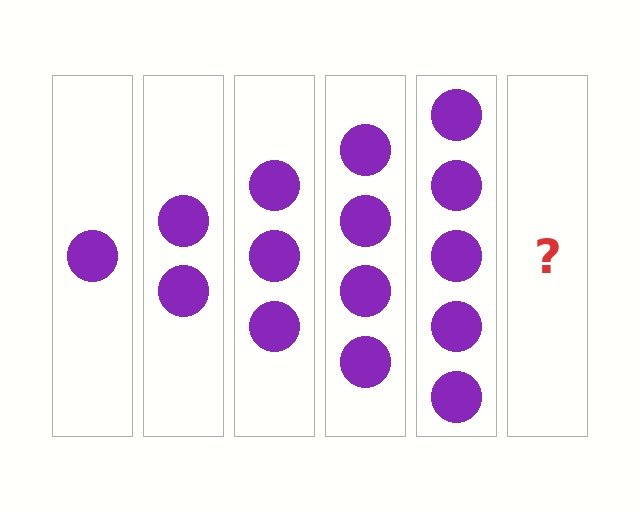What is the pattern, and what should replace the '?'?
The pattern is that each step adds one more circle. The '?' should be 6 circles.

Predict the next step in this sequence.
The next step is 6 circles.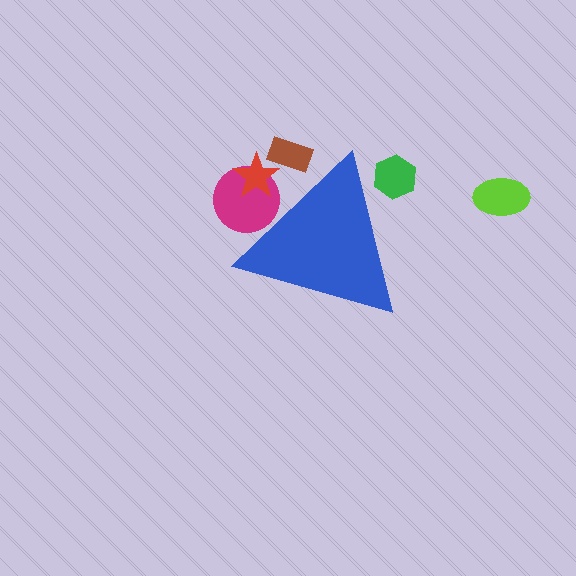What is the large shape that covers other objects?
A blue triangle.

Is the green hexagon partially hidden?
Yes, the green hexagon is partially hidden behind the blue triangle.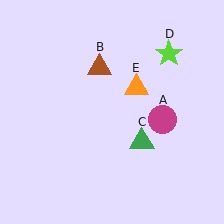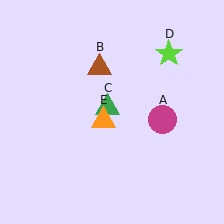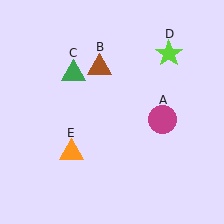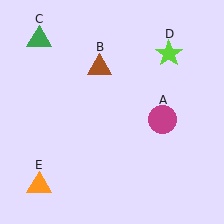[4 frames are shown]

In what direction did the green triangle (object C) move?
The green triangle (object C) moved up and to the left.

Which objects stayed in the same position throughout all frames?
Magenta circle (object A) and brown triangle (object B) and lime star (object D) remained stationary.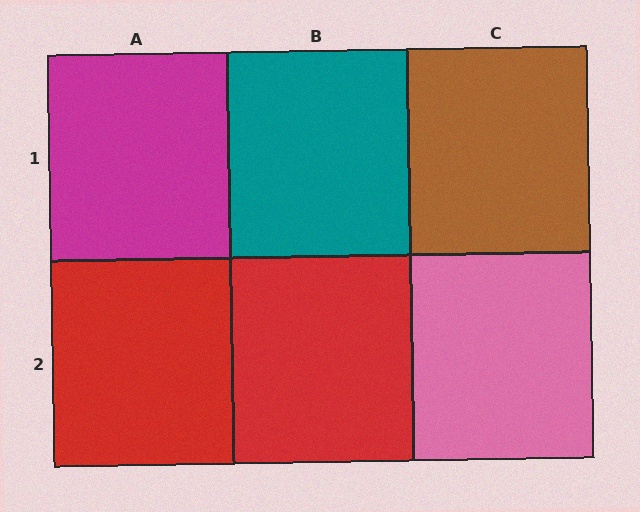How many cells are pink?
1 cell is pink.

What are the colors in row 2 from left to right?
Red, red, pink.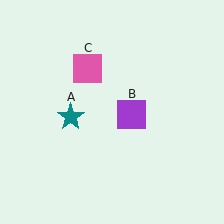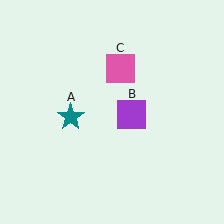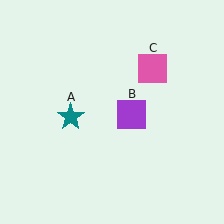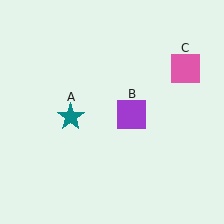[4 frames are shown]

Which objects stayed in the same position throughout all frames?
Teal star (object A) and purple square (object B) remained stationary.